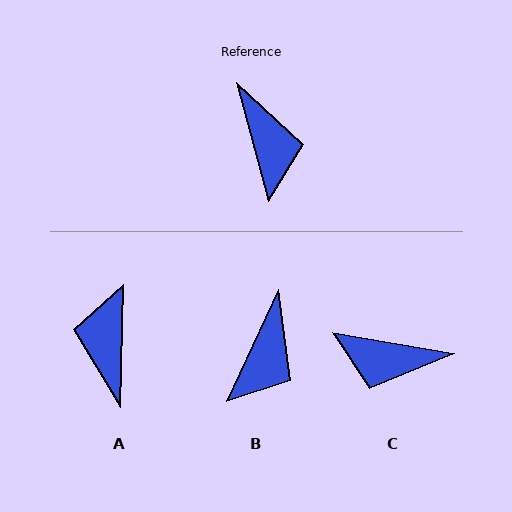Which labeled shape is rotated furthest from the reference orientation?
A, about 164 degrees away.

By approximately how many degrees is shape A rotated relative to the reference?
Approximately 164 degrees counter-clockwise.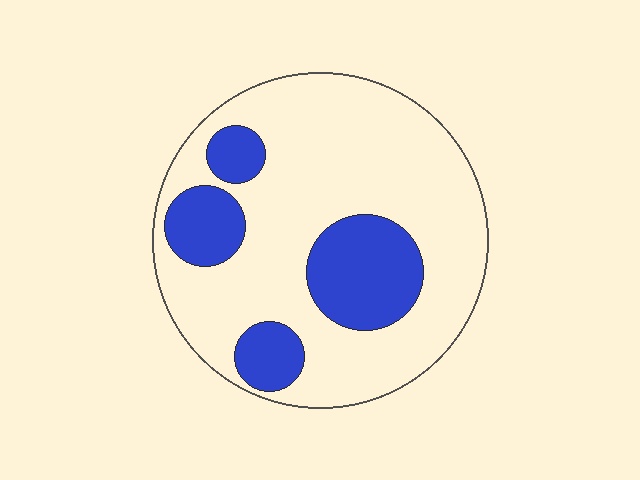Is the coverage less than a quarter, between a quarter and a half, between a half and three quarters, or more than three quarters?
Between a quarter and a half.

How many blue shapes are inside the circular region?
4.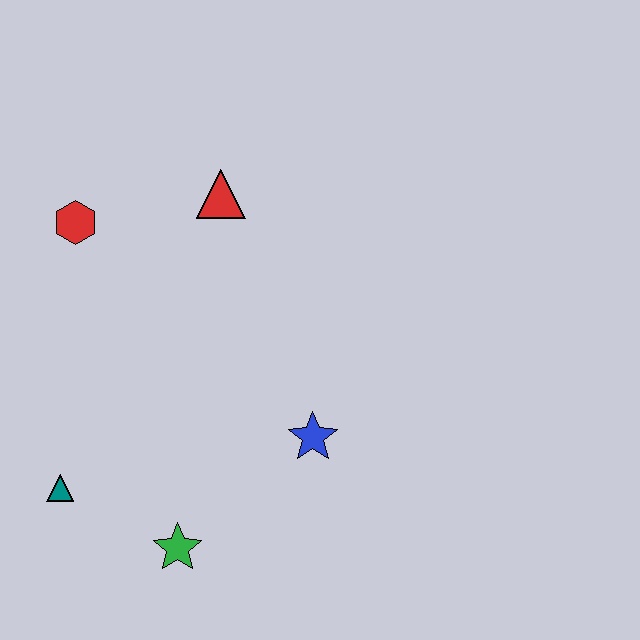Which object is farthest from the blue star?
The red hexagon is farthest from the blue star.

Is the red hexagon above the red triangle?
No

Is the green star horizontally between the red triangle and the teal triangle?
Yes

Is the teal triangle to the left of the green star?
Yes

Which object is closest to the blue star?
The green star is closest to the blue star.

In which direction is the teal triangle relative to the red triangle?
The teal triangle is below the red triangle.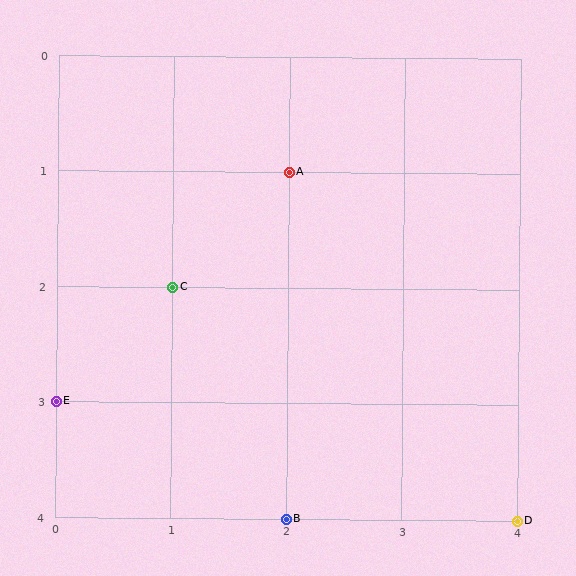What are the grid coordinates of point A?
Point A is at grid coordinates (2, 1).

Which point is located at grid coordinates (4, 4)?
Point D is at (4, 4).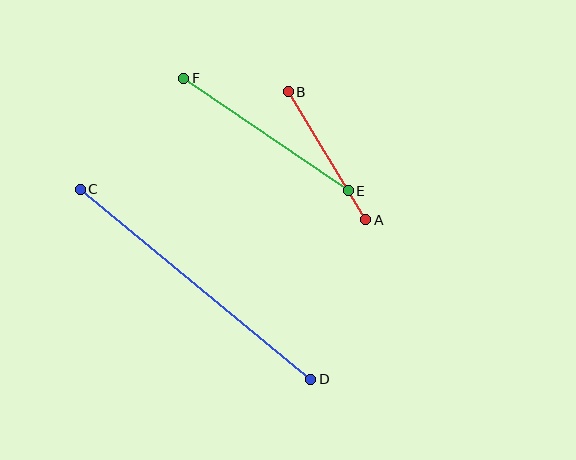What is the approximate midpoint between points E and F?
The midpoint is at approximately (266, 135) pixels.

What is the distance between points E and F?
The distance is approximately 199 pixels.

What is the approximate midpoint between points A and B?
The midpoint is at approximately (327, 156) pixels.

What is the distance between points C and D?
The distance is approximately 299 pixels.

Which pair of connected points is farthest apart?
Points C and D are farthest apart.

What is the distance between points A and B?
The distance is approximately 149 pixels.